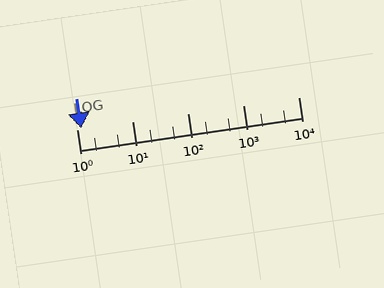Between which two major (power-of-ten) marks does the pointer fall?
The pointer is between 1 and 10.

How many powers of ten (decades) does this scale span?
The scale spans 4 decades, from 1 to 10000.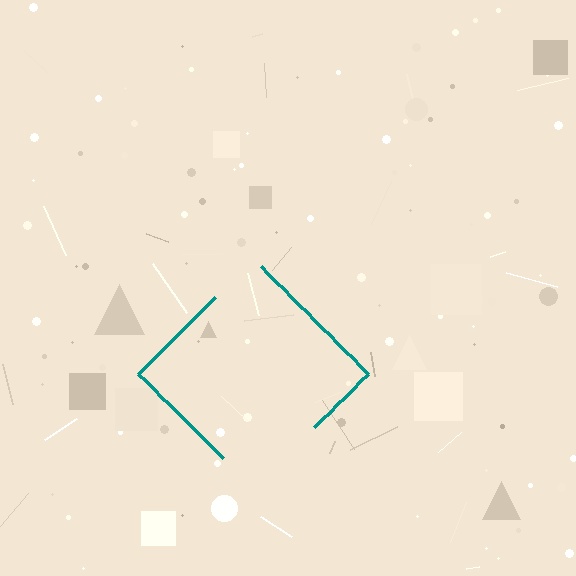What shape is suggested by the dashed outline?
The dashed outline suggests a diamond.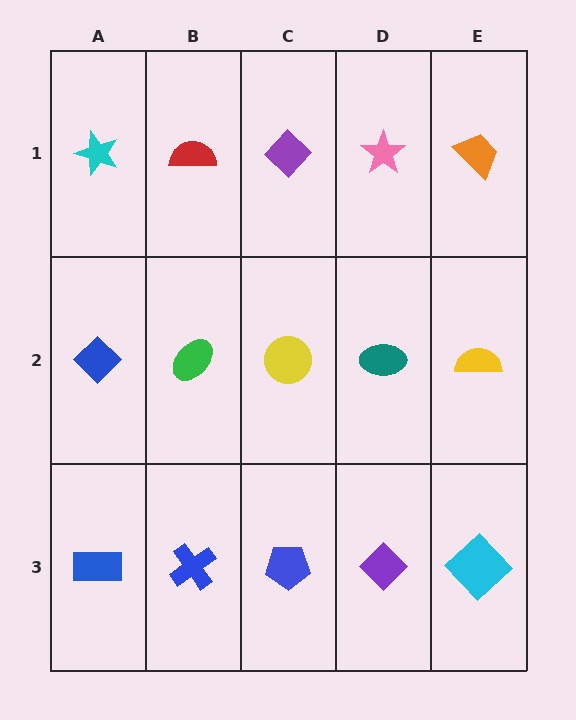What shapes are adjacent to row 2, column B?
A red semicircle (row 1, column B), a blue cross (row 3, column B), a blue diamond (row 2, column A), a yellow circle (row 2, column C).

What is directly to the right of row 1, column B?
A purple diamond.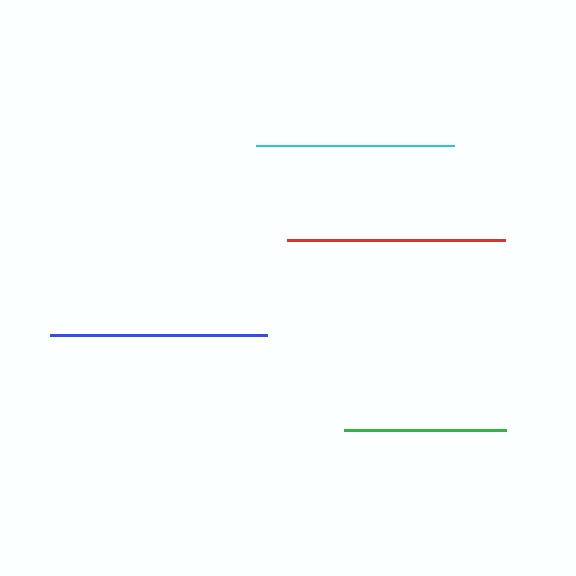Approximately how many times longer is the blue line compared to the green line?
The blue line is approximately 1.3 times the length of the green line.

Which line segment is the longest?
The red line is the longest at approximately 218 pixels.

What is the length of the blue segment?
The blue segment is approximately 217 pixels long.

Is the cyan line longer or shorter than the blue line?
The blue line is longer than the cyan line.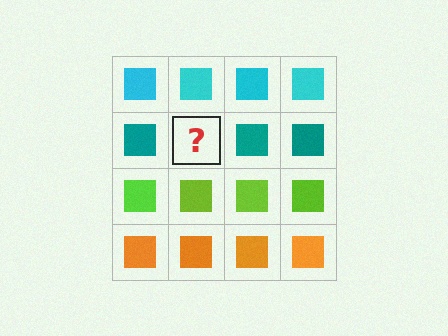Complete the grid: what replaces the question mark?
The question mark should be replaced with a teal square.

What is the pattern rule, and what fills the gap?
The rule is that each row has a consistent color. The gap should be filled with a teal square.